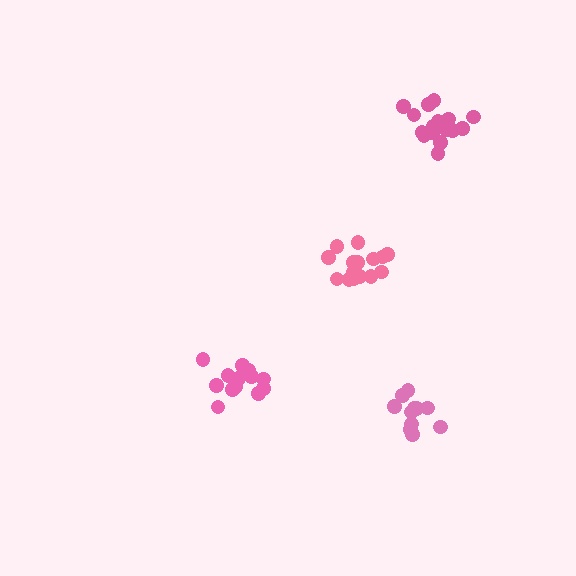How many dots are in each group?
Group 1: 18 dots, Group 2: 15 dots, Group 3: 12 dots, Group 4: 15 dots (60 total).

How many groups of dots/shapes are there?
There are 4 groups.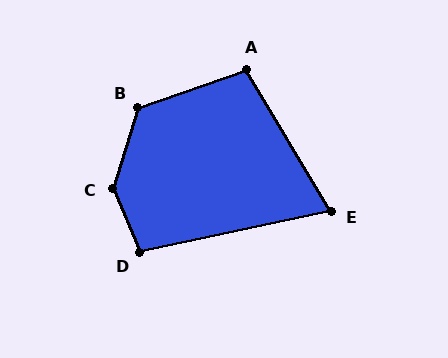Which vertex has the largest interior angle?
C, at approximately 140 degrees.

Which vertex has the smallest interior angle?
E, at approximately 71 degrees.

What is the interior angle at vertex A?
Approximately 101 degrees (obtuse).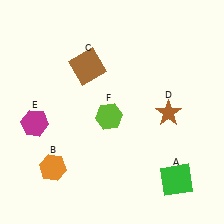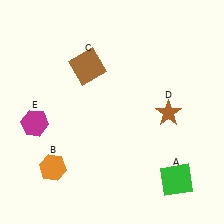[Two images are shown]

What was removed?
The lime hexagon (F) was removed in Image 2.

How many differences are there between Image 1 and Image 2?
There is 1 difference between the two images.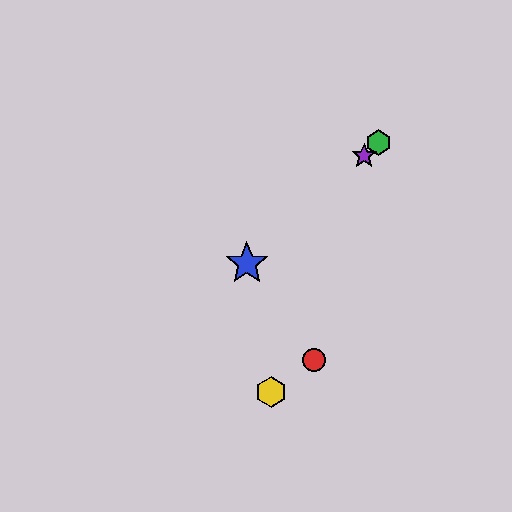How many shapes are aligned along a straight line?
3 shapes (the blue star, the green hexagon, the purple star) are aligned along a straight line.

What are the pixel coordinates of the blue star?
The blue star is at (247, 263).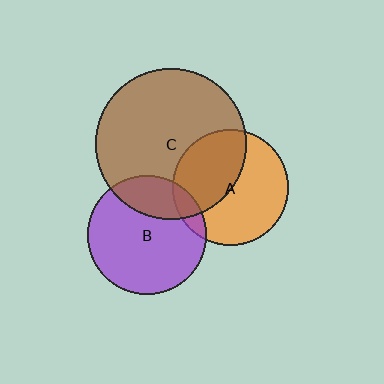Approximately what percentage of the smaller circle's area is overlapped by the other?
Approximately 25%.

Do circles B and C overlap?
Yes.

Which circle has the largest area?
Circle C (brown).